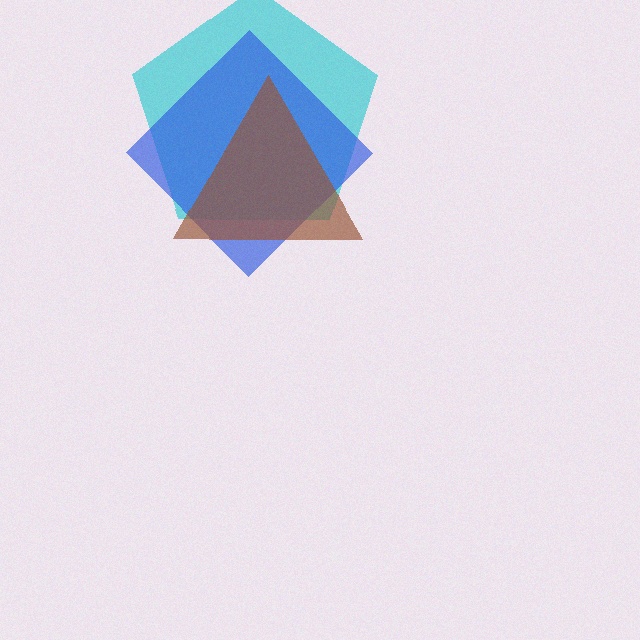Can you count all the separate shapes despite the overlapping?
Yes, there are 3 separate shapes.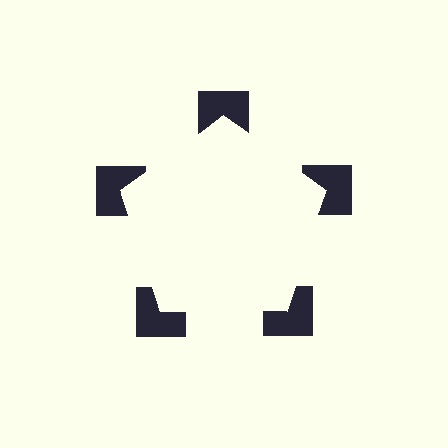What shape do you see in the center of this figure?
An illusory pentagon — its edges are inferred from the aligned wedge cuts in the notched squares, not physically drawn.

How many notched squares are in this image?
There are 5 — one at each vertex of the illusory pentagon.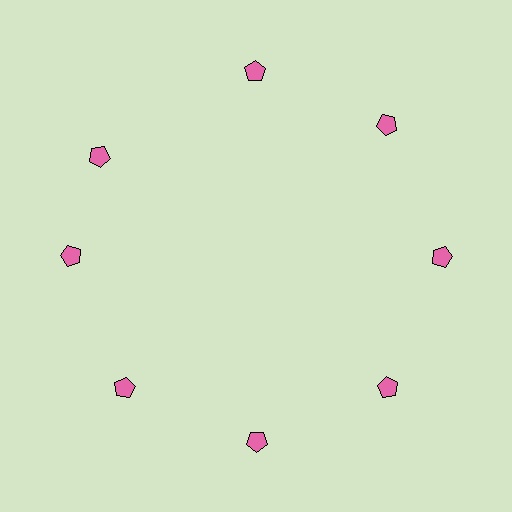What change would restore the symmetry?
The symmetry would be restored by rotating it back into even spacing with its neighbors so that all 8 pentagons sit at equal angles and equal distance from the center.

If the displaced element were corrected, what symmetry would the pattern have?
It would have 8-fold rotational symmetry — the pattern would map onto itself every 45 degrees.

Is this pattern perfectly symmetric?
No. The 8 pink pentagons are arranged in a ring, but one element near the 10 o'clock position is rotated out of alignment along the ring, breaking the 8-fold rotational symmetry.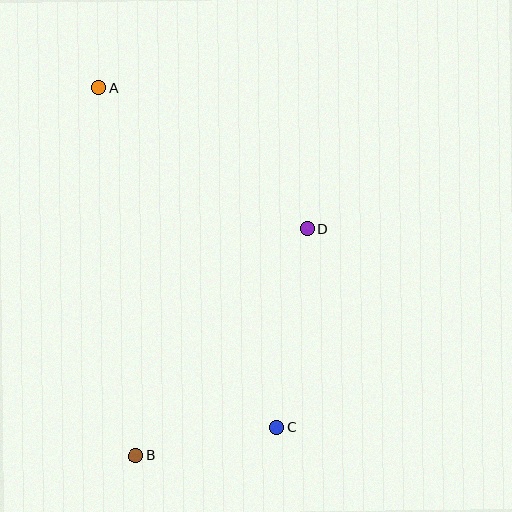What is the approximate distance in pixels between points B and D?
The distance between B and D is approximately 284 pixels.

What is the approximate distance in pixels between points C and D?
The distance between C and D is approximately 200 pixels.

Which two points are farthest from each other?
Points A and C are farthest from each other.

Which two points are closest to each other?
Points B and C are closest to each other.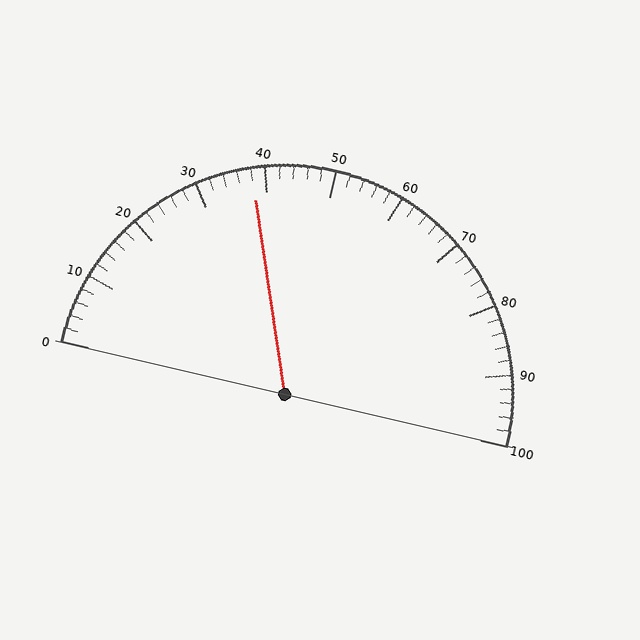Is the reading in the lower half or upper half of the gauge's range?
The reading is in the lower half of the range (0 to 100).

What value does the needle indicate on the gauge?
The needle indicates approximately 38.